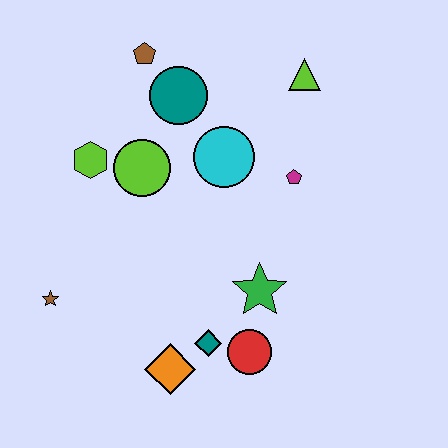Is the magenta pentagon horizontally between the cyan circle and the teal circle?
No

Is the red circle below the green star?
Yes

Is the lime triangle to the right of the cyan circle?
Yes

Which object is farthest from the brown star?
The lime triangle is farthest from the brown star.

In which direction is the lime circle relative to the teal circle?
The lime circle is below the teal circle.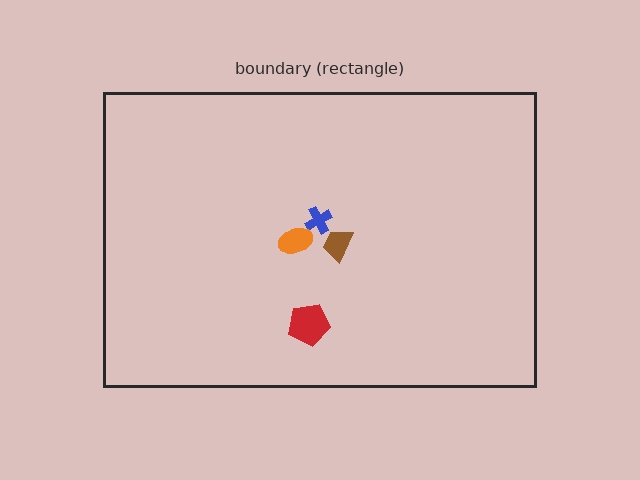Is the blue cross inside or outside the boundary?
Inside.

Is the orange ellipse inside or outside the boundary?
Inside.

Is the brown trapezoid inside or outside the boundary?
Inside.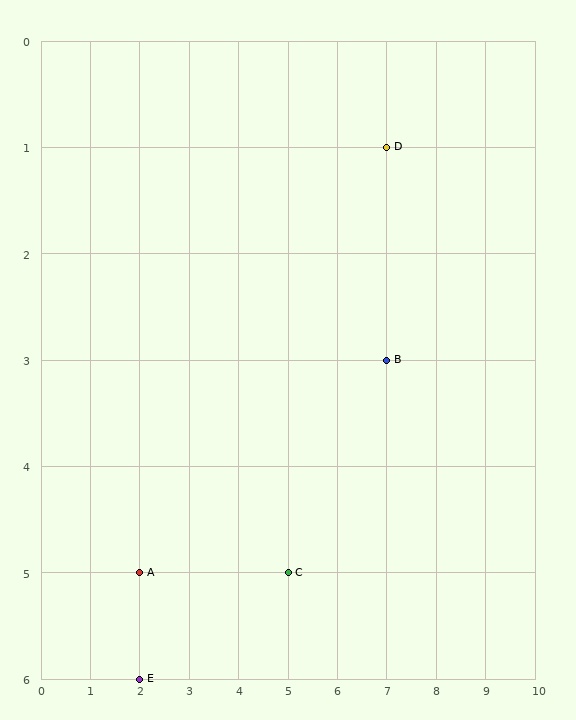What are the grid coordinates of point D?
Point D is at grid coordinates (7, 1).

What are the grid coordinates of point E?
Point E is at grid coordinates (2, 6).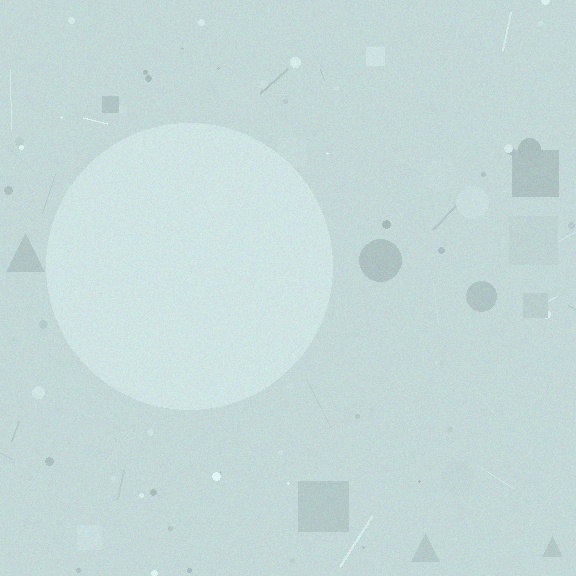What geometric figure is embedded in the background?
A circle is embedded in the background.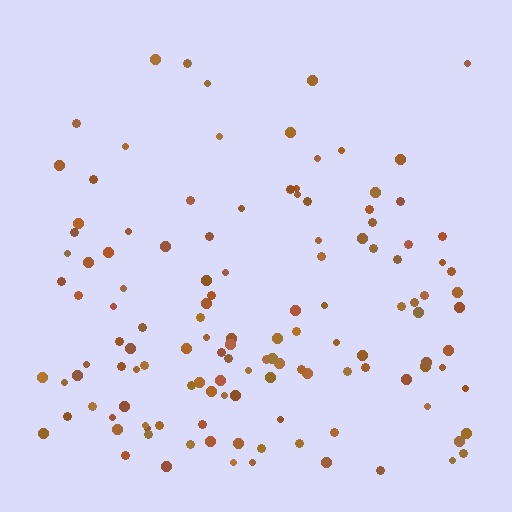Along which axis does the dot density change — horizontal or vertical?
Vertical.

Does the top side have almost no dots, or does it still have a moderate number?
Still a moderate number, just noticeably fewer than the bottom.